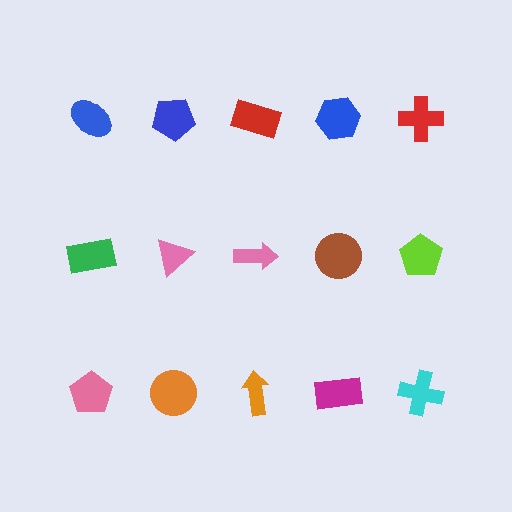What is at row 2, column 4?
A brown circle.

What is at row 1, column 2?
A blue pentagon.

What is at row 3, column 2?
An orange circle.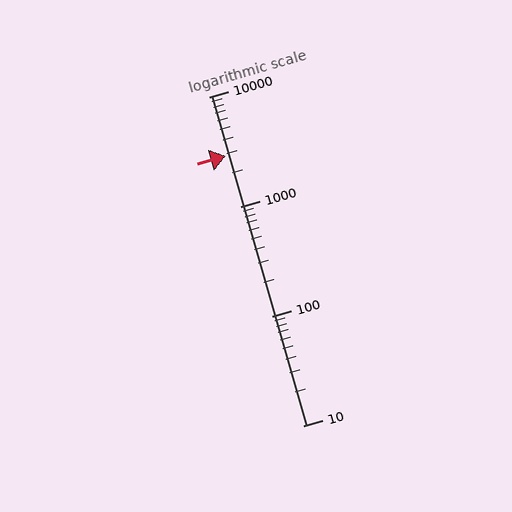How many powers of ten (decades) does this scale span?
The scale spans 3 decades, from 10 to 10000.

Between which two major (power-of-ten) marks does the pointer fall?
The pointer is between 1000 and 10000.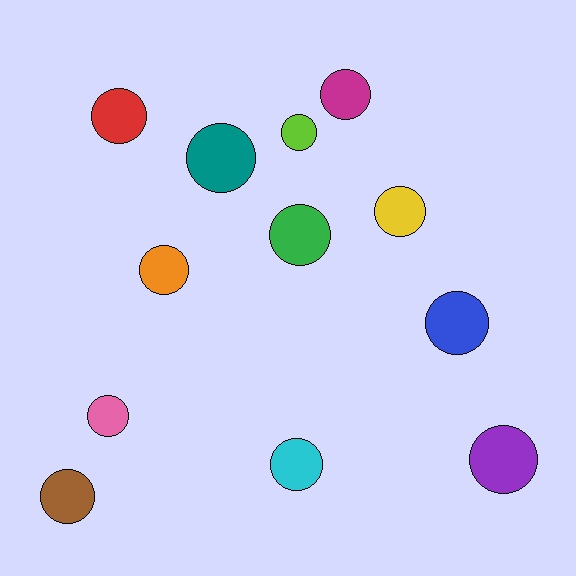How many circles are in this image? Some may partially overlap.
There are 12 circles.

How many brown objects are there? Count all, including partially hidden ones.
There is 1 brown object.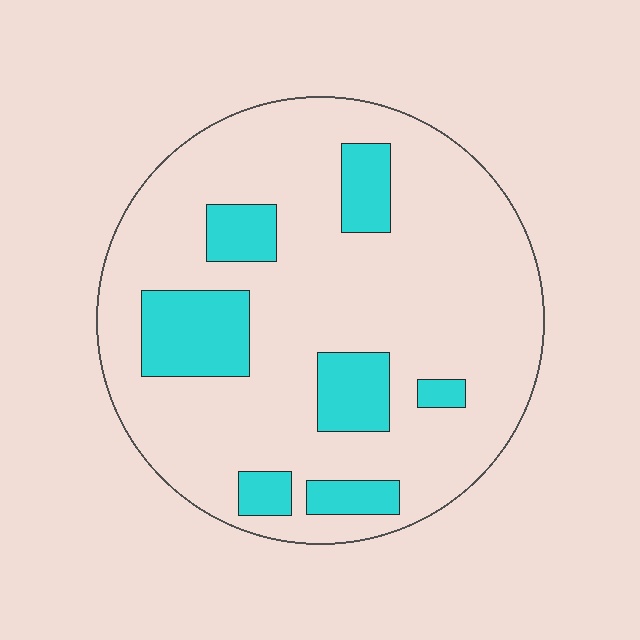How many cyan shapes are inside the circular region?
7.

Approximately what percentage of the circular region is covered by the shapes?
Approximately 20%.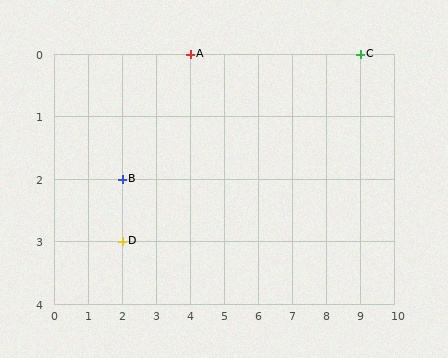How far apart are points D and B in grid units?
Points D and B are 1 row apart.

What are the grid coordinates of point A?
Point A is at grid coordinates (4, 0).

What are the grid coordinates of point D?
Point D is at grid coordinates (2, 3).